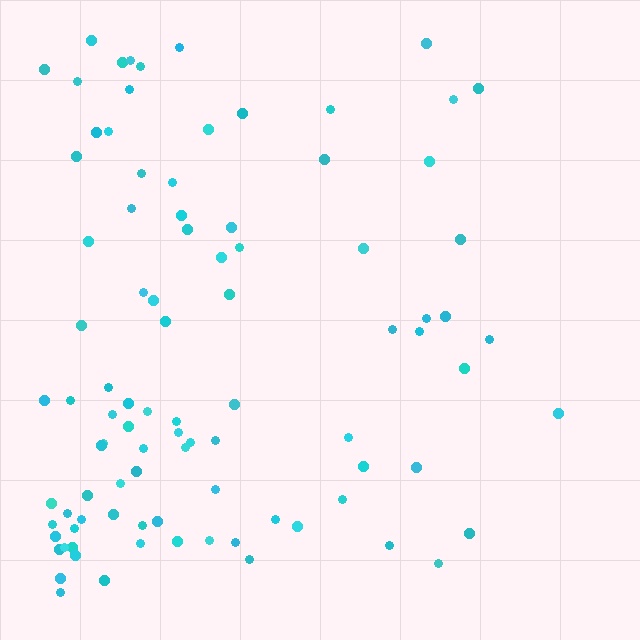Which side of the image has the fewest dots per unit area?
The right.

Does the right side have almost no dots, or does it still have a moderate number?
Still a moderate number, just noticeably fewer than the left.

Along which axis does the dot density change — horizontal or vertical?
Horizontal.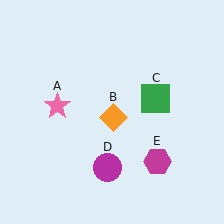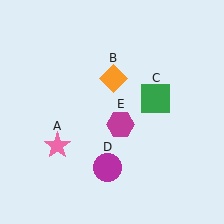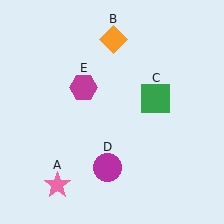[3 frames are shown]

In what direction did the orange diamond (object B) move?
The orange diamond (object B) moved up.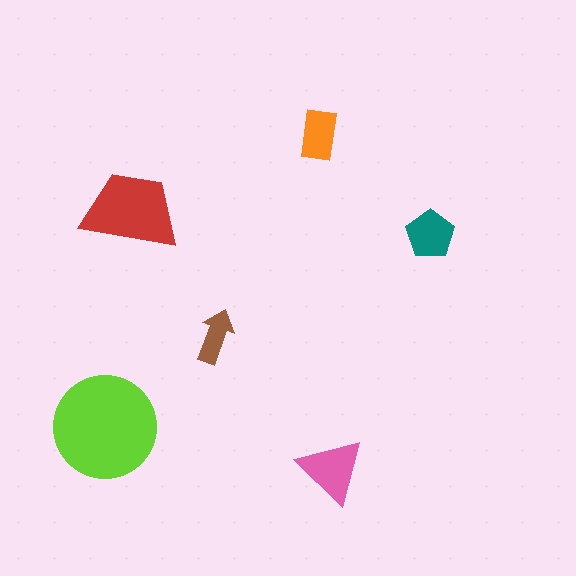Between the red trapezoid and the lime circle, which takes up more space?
The lime circle.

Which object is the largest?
The lime circle.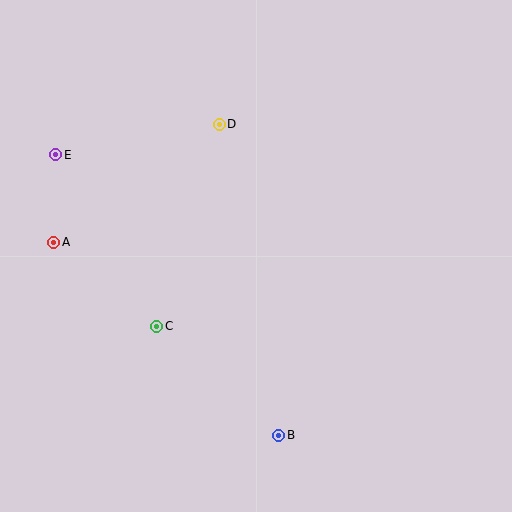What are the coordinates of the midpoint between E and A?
The midpoint between E and A is at (55, 198).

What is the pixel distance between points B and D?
The distance between B and D is 316 pixels.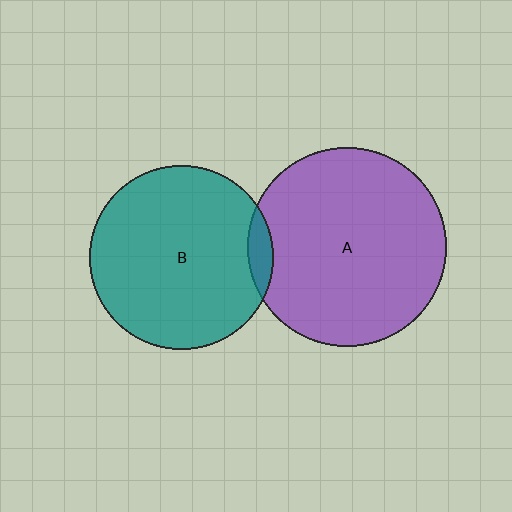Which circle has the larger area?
Circle A (purple).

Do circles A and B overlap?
Yes.